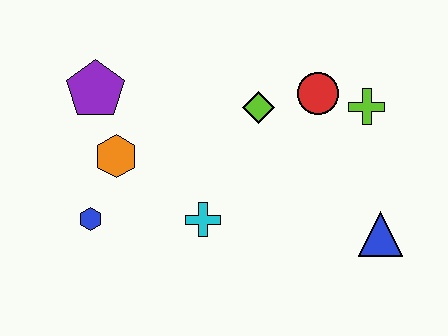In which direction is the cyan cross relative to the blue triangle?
The cyan cross is to the left of the blue triangle.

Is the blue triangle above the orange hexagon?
No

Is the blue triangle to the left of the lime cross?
No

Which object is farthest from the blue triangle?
The purple pentagon is farthest from the blue triangle.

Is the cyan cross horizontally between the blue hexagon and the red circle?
Yes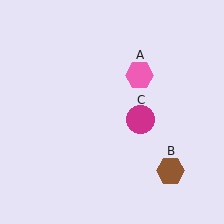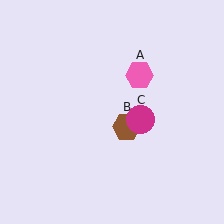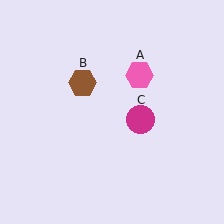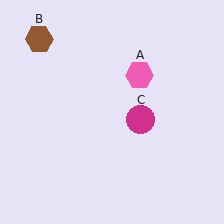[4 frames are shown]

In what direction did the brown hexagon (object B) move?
The brown hexagon (object B) moved up and to the left.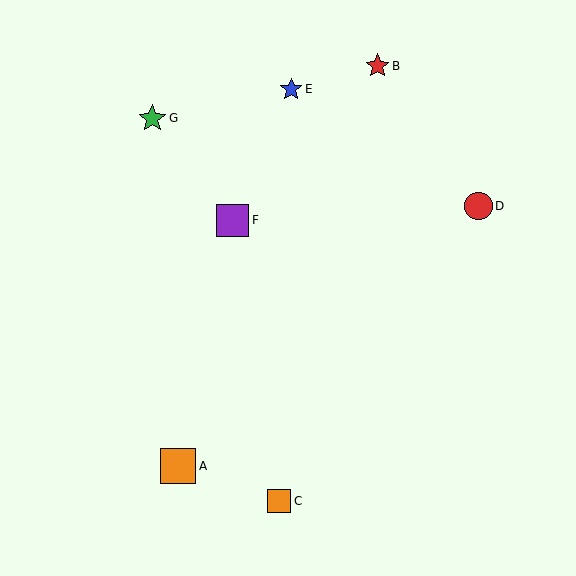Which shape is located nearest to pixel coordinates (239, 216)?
The purple square (labeled F) at (233, 220) is nearest to that location.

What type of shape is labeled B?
Shape B is a red star.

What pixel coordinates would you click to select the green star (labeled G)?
Click at (152, 118) to select the green star G.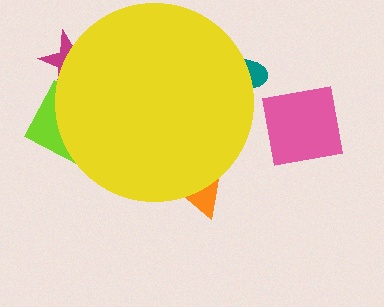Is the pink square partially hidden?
No, the pink square is fully visible.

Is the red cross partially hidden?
Yes, the red cross is partially hidden behind the yellow circle.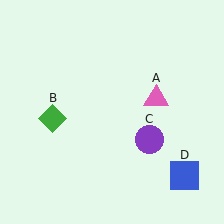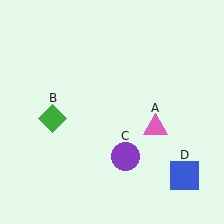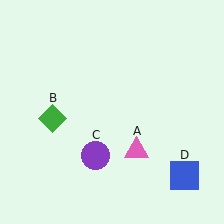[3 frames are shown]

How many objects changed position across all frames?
2 objects changed position: pink triangle (object A), purple circle (object C).